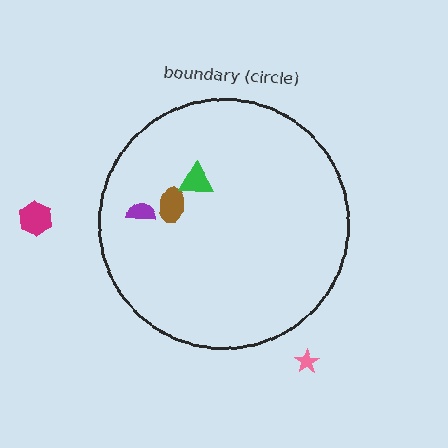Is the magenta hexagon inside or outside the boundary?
Outside.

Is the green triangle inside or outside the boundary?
Inside.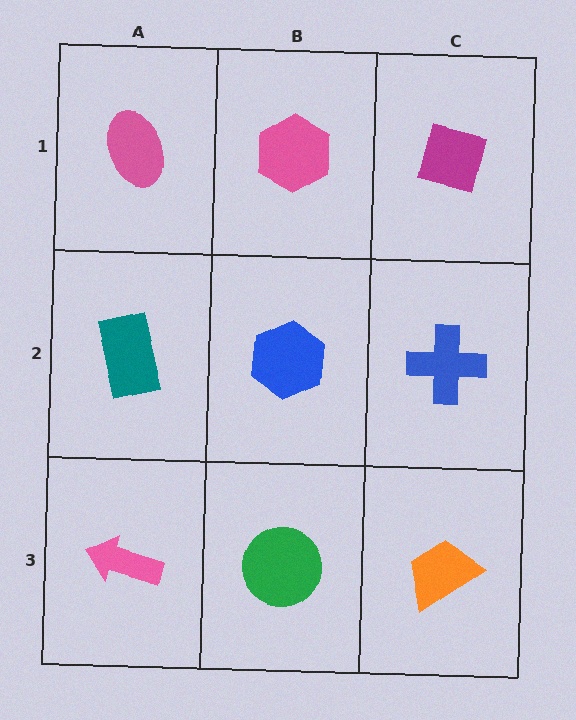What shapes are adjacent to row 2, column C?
A magenta square (row 1, column C), an orange trapezoid (row 3, column C), a blue hexagon (row 2, column B).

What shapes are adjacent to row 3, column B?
A blue hexagon (row 2, column B), a pink arrow (row 3, column A), an orange trapezoid (row 3, column C).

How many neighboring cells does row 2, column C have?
3.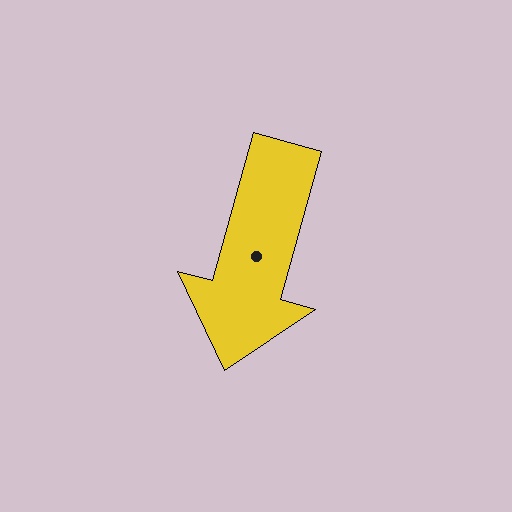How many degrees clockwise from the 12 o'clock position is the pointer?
Approximately 195 degrees.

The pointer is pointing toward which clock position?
Roughly 7 o'clock.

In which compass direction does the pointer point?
South.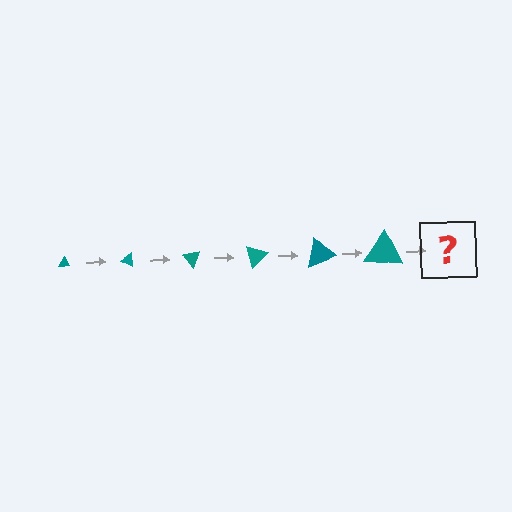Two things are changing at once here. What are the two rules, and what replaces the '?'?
The two rules are that the triangle grows larger each step and it rotates 25 degrees each step. The '?' should be a triangle, larger than the previous one and rotated 150 degrees from the start.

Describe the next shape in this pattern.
It should be a triangle, larger than the previous one and rotated 150 degrees from the start.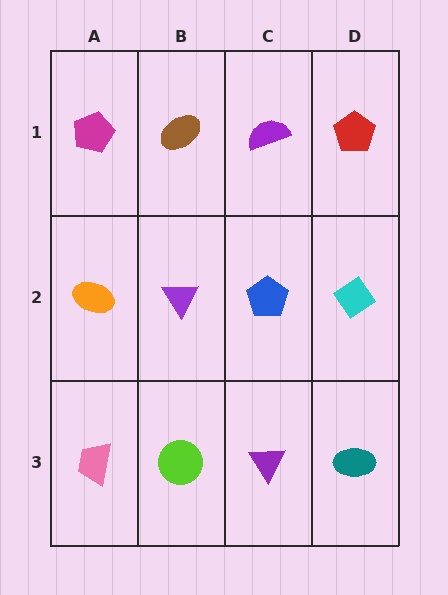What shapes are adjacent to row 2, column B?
A brown ellipse (row 1, column B), a lime circle (row 3, column B), an orange ellipse (row 2, column A), a blue pentagon (row 2, column C).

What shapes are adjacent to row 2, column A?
A magenta pentagon (row 1, column A), a pink trapezoid (row 3, column A), a purple triangle (row 2, column B).